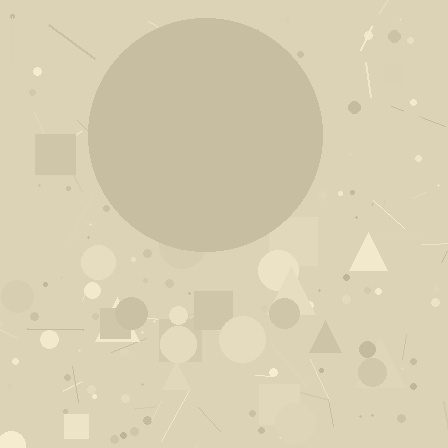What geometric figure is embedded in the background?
A circle is embedded in the background.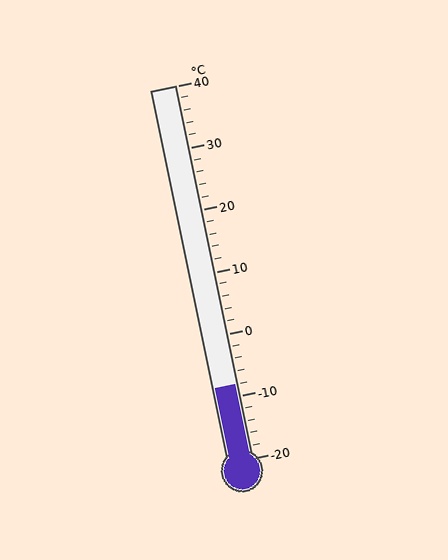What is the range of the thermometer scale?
The thermometer scale ranges from -20°C to 40°C.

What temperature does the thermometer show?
The thermometer shows approximately -8°C.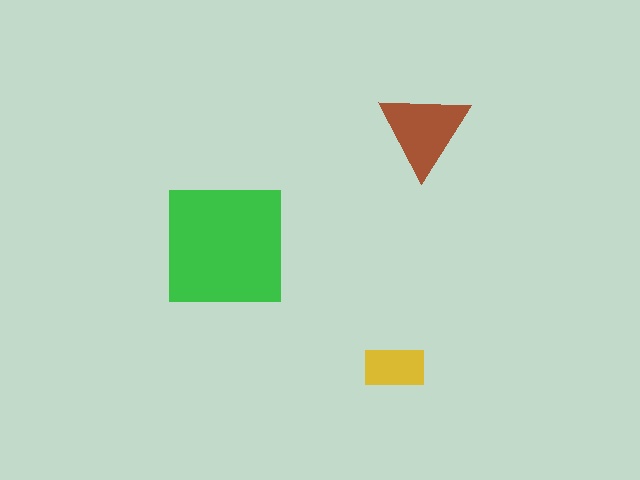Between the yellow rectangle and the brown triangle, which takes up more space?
The brown triangle.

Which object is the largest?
The green square.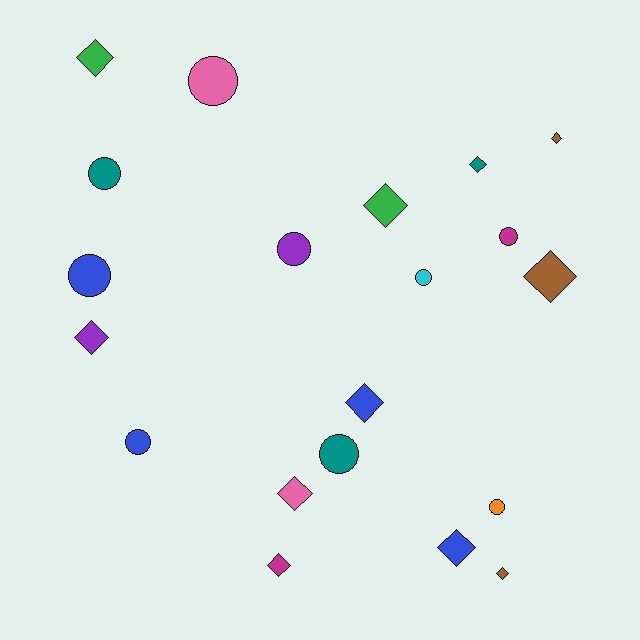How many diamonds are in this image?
There are 11 diamonds.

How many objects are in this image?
There are 20 objects.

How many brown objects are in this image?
There are 3 brown objects.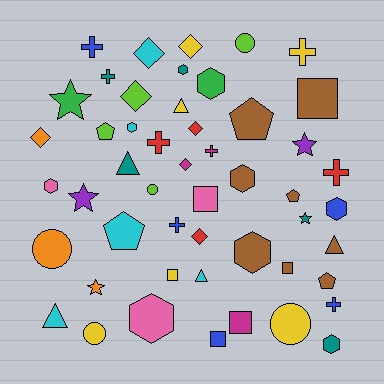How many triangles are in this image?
There are 5 triangles.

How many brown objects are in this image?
There are 8 brown objects.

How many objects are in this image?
There are 50 objects.